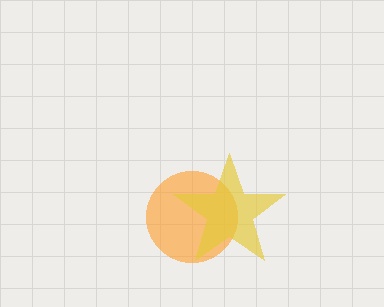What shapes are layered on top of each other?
The layered shapes are: an orange circle, a yellow star.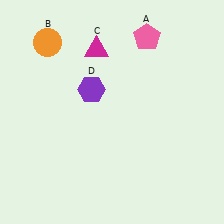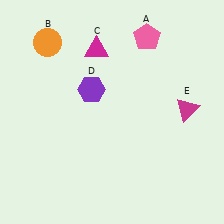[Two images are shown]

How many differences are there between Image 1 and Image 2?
There is 1 difference between the two images.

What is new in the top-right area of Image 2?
A magenta triangle (E) was added in the top-right area of Image 2.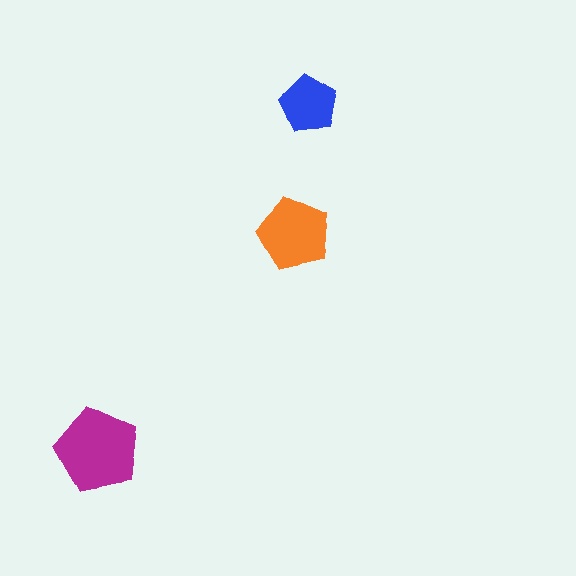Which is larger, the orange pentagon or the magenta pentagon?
The magenta one.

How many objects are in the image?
There are 3 objects in the image.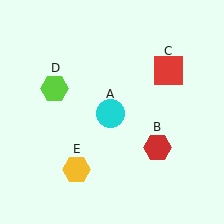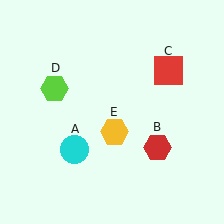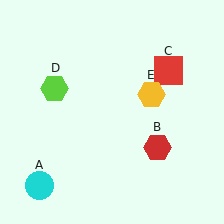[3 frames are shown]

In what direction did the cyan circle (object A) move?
The cyan circle (object A) moved down and to the left.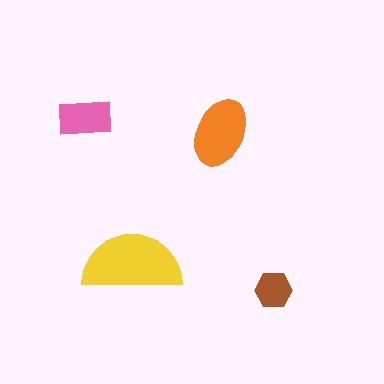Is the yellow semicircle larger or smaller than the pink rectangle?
Larger.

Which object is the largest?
The yellow semicircle.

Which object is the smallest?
The brown hexagon.